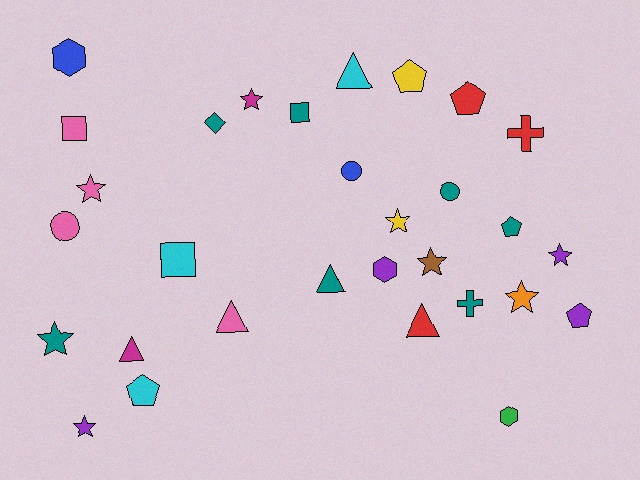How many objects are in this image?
There are 30 objects.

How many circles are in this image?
There are 3 circles.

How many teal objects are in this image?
There are 7 teal objects.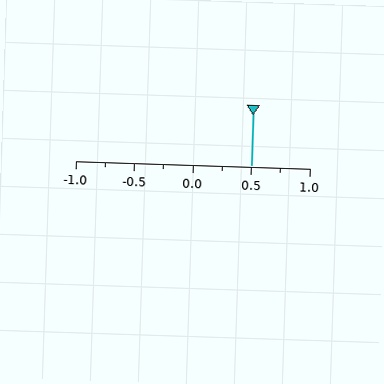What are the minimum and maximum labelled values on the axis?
The axis runs from -1.0 to 1.0.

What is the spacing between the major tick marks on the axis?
The major ticks are spaced 0.5 apart.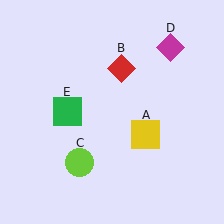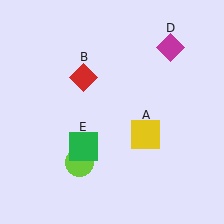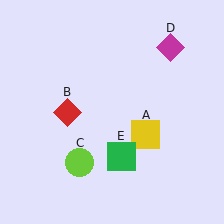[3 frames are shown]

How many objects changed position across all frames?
2 objects changed position: red diamond (object B), green square (object E).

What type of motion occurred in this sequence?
The red diamond (object B), green square (object E) rotated counterclockwise around the center of the scene.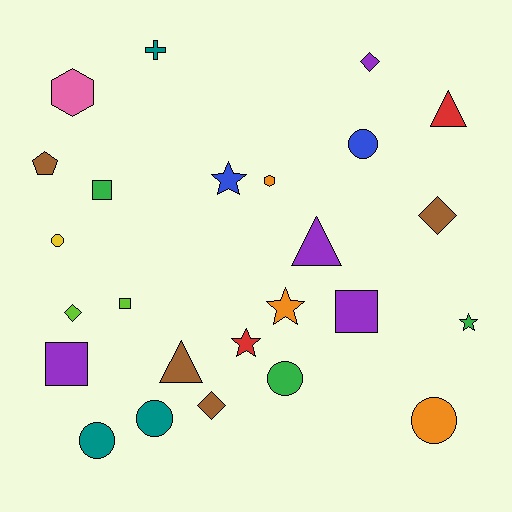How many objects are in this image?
There are 25 objects.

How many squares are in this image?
There are 4 squares.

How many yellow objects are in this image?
There is 1 yellow object.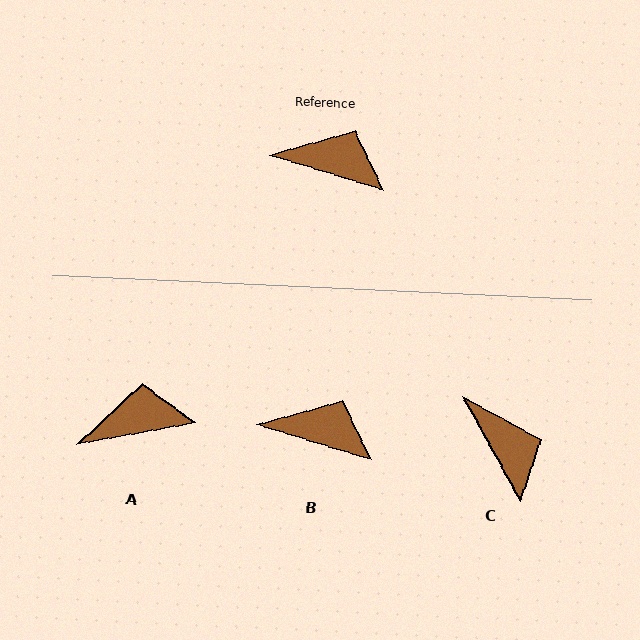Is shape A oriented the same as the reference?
No, it is off by about 27 degrees.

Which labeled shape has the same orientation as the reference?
B.